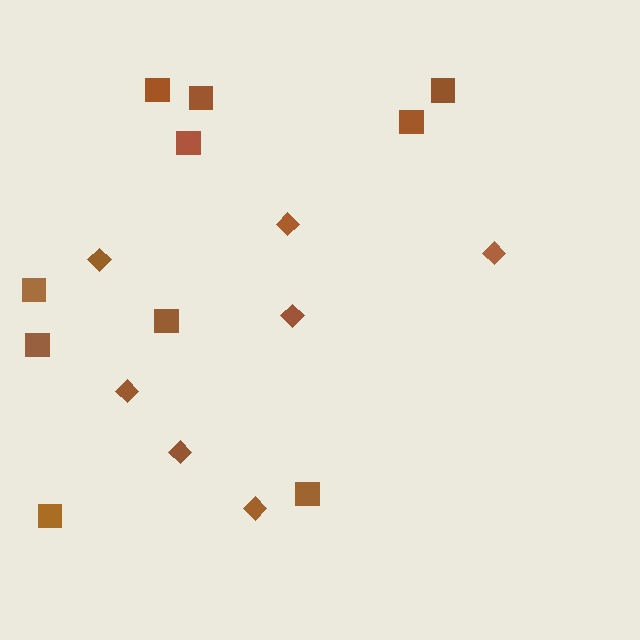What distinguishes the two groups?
There are 2 groups: one group of diamonds (7) and one group of squares (10).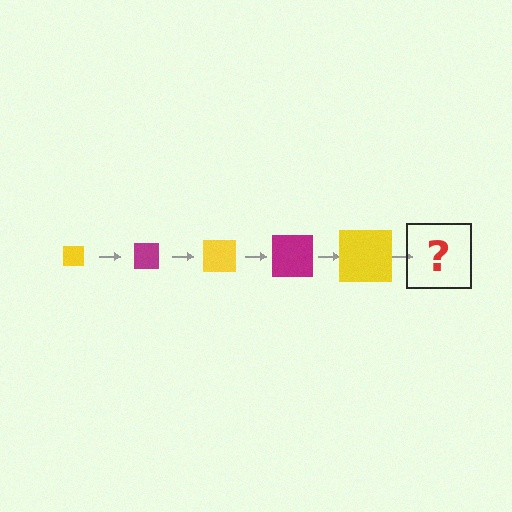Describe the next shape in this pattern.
It should be a magenta square, larger than the previous one.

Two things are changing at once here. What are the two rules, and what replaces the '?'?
The two rules are that the square grows larger each step and the color cycles through yellow and magenta. The '?' should be a magenta square, larger than the previous one.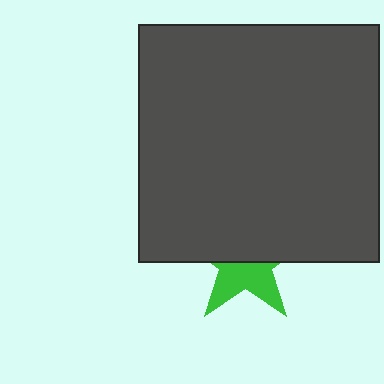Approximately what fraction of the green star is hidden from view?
Roughly 57% of the green star is hidden behind the dark gray rectangle.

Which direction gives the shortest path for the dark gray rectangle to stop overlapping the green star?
Moving up gives the shortest separation.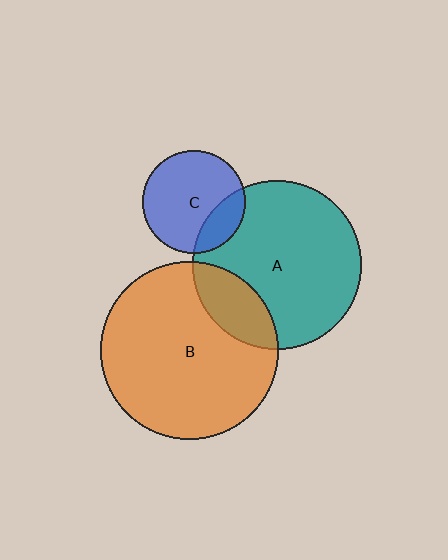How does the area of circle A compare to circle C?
Approximately 2.7 times.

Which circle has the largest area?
Circle B (orange).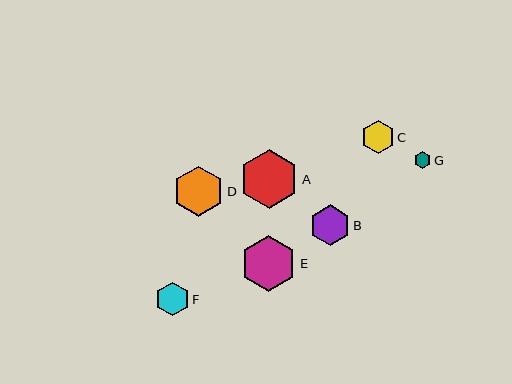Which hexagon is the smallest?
Hexagon G is the smallest with a size of approximately 16 pixels.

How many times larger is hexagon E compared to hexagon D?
Hexagon E is approximately 1.1 times the size of hexagon D.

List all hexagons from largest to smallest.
From largest to smallest: A, E, D, B, F, C, G.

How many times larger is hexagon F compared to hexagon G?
Hexagon F is approximately 2.1 times the size of hexagon G.